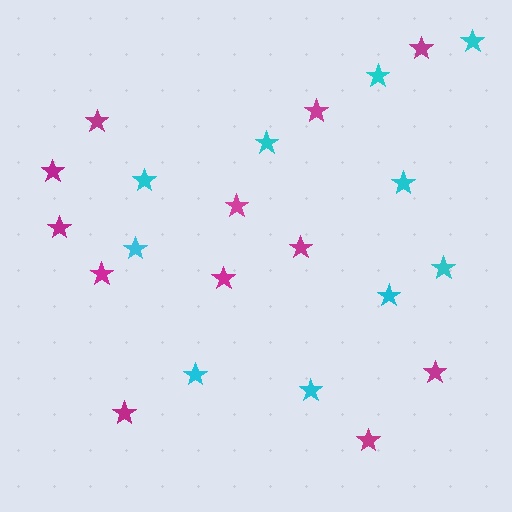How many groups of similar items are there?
There are 2 groups: one group of cyan stars (10) and one group of magenta stars (12).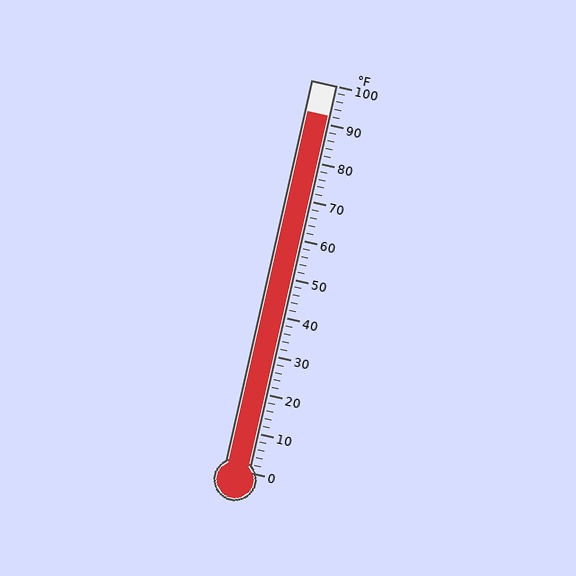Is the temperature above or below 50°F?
The temperature is above 50°F.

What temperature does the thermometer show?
The thermometer shows approximately 92°F.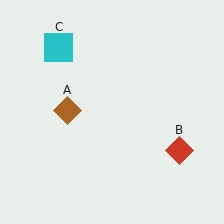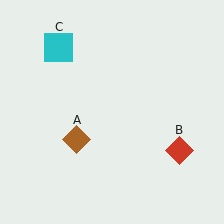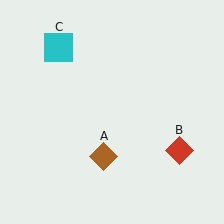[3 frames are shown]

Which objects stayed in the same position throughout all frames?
Red diamond (object B) and cyan square (object C) remained stationary.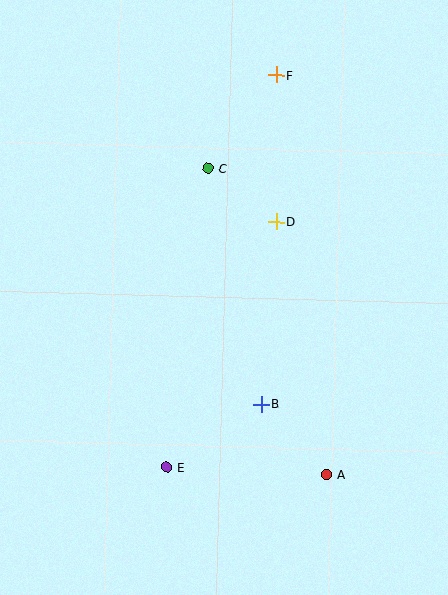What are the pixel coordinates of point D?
Point D is at (276, 221).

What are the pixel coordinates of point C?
Point C is at (208, 168).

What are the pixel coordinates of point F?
Point F is at (276, 75).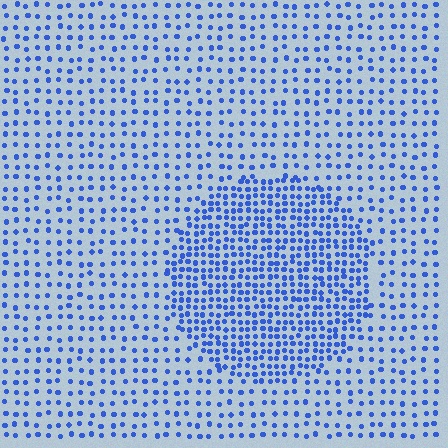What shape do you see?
I see a circle.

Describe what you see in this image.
The image contains small blue elements arranged at two different densities. A circle-shaped region is visible where the elements are more densely packed than the surrounding area.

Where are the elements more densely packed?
The elements are more densely packed inside the circle boundary.